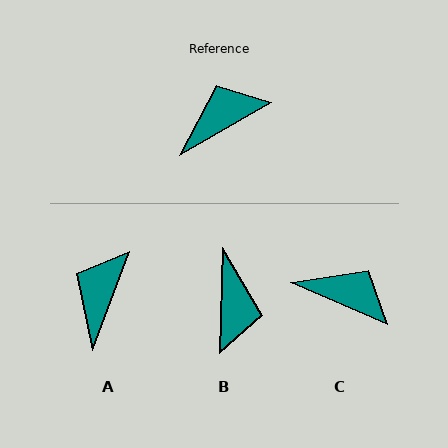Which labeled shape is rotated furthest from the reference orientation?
B, about 122 degrees away.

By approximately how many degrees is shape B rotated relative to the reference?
Approximately 122 degrees clockwise.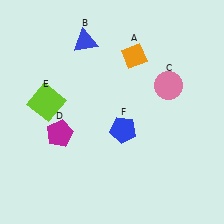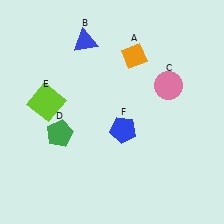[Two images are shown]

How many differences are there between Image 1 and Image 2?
There is 1 difference between the two images.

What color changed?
The pentagon (D) changed from magenta in Image 1 to green in Image 2.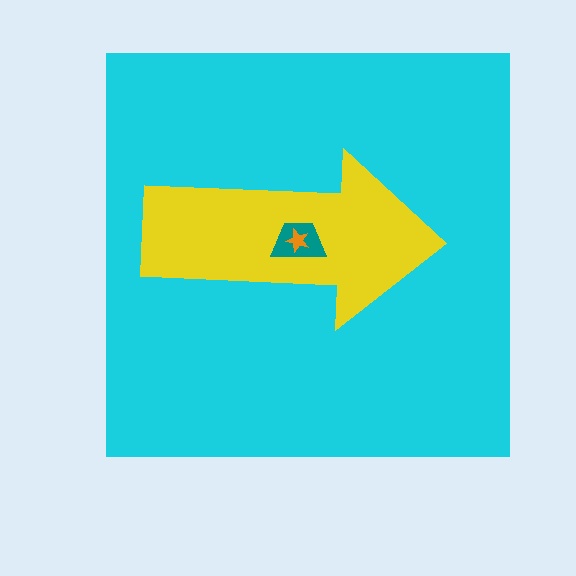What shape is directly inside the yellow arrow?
The teal trapezoid.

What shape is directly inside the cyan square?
The yellow arrow.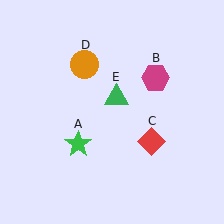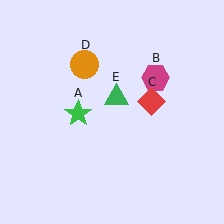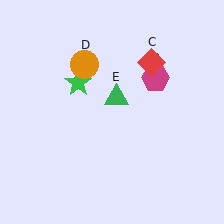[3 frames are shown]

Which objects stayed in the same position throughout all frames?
Magenta hexagon (object B) and orange circle (object D) and green triangle (object E) remained stationary.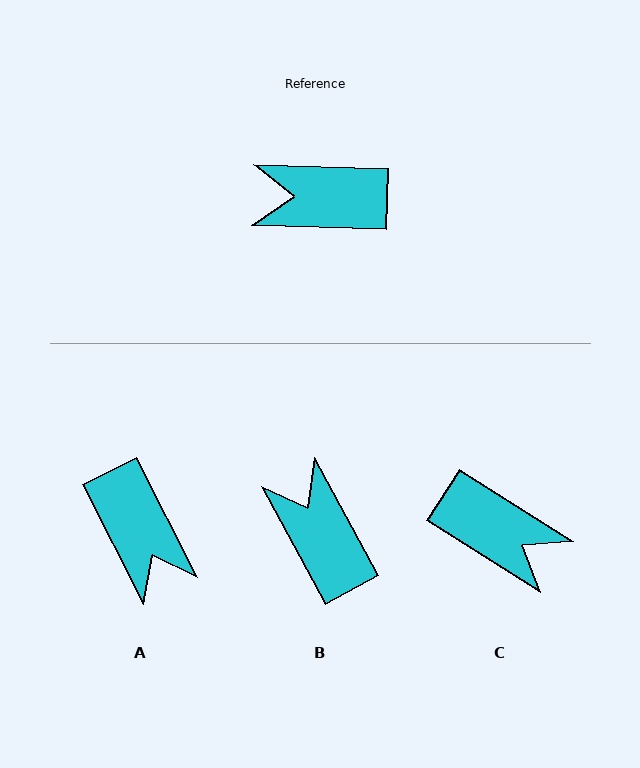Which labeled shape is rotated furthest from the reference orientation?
C, about 149 degrees away.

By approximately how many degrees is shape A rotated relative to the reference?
Approximately 119 degrees counter-clockwise.